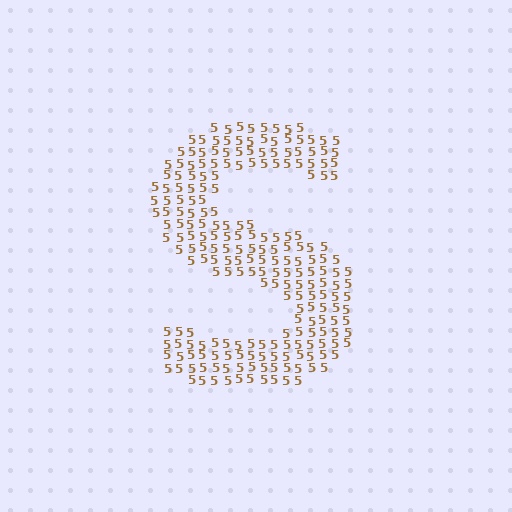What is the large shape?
The large shape is the letter S.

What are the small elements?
The small elements are digit 5's.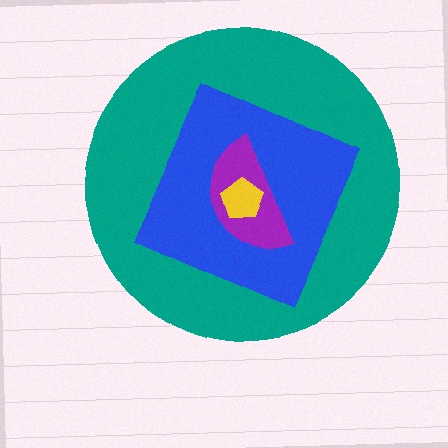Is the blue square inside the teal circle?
Yes.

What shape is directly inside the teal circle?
The blue square.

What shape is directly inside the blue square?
The purple semicircle.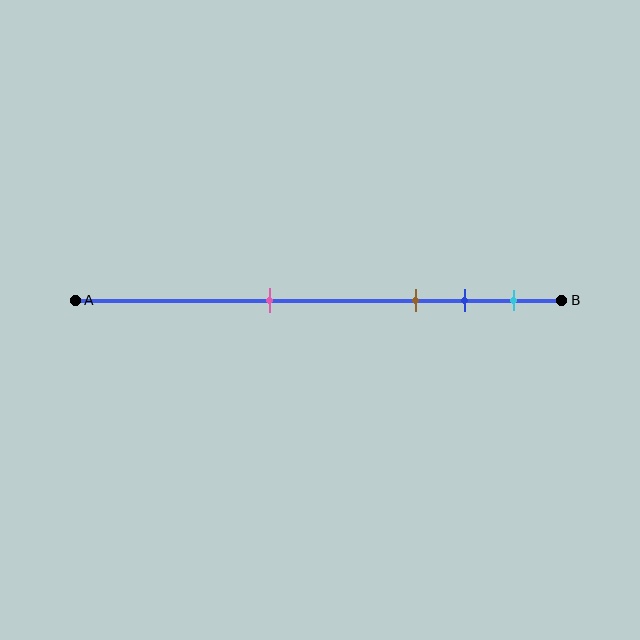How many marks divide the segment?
There are 4 marks dividing the segment.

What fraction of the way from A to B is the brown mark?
The brown mark is approximately 70% (0.7) of the way from A to B.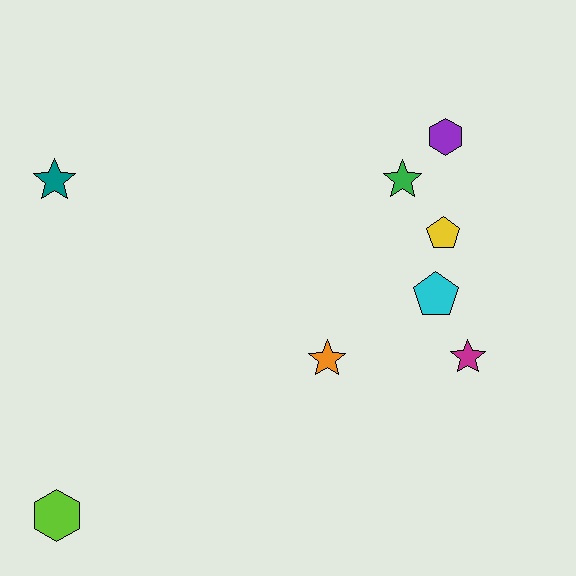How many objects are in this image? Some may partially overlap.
There are 8 objects.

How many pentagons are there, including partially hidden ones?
There are 2 pentagons.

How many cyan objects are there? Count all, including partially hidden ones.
There is 1 cyan object.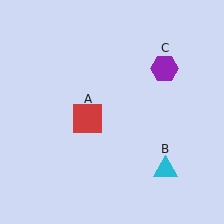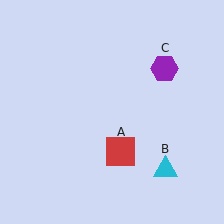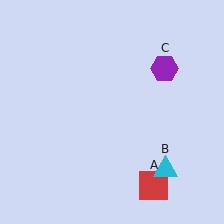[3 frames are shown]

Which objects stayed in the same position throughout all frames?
Cyan triangle (object B) and purple hexagon (object C) remained stationary.